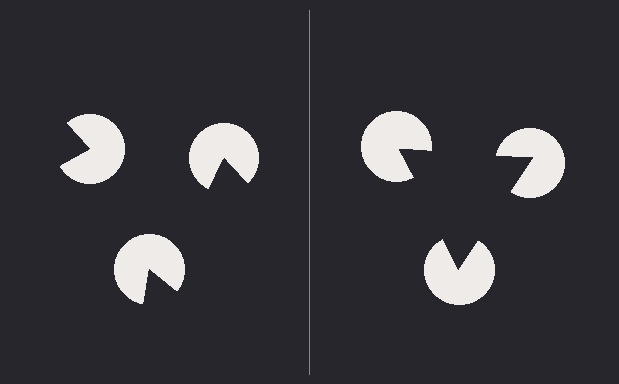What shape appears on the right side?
An illusory triangle.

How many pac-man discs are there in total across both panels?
6 — 3 on each side.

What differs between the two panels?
The pac-man discs are positioned identically on both sides; only the wedge orientations differ. On the right they align to a triangle; on the left they are misaligned.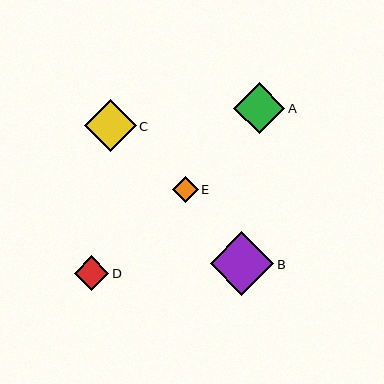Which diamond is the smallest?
Diamond E is the smallest with a size of approximately 26 pixels.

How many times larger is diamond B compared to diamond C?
Diamond B is approximately 1.2 times the size of diamond C.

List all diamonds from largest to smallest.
From largest to smallest: B, C, A, D, E.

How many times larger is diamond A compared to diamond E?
Diamond A is approximately 2.0 times the size of diamond E.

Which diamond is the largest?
Diamond B is the largest with a size of approximately 64 pixels.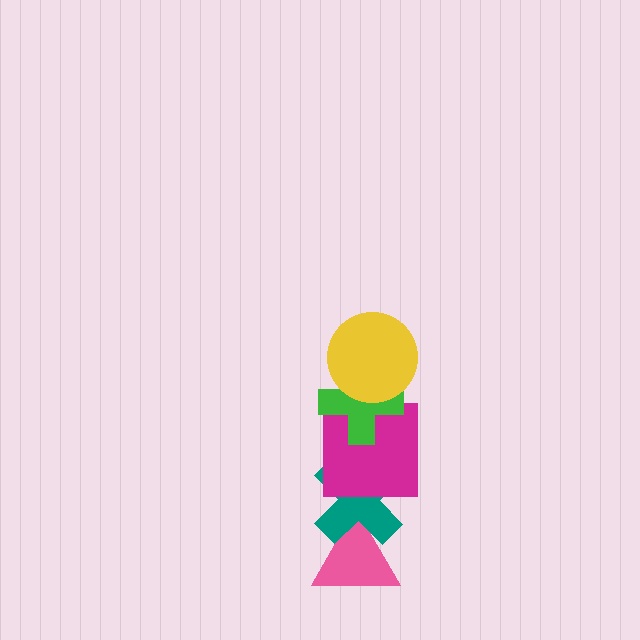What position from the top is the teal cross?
The teal cross is 4th from the top.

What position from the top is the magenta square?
The magenta square is 3rd from the top.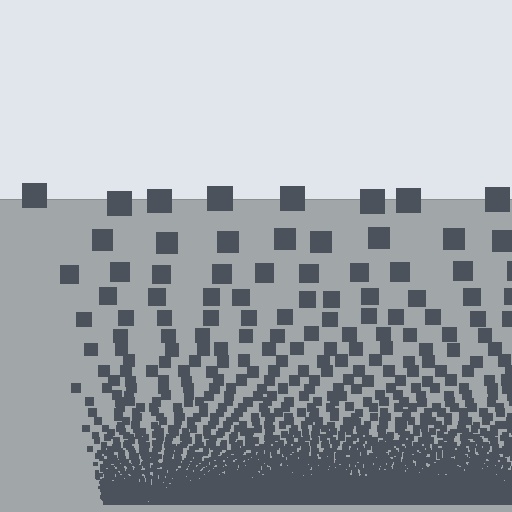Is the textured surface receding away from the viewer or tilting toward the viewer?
The surface appears to tilt toward the viewer. Texture elements get larger and sparser toward the top.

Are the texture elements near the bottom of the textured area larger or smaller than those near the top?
Smaller. The gradient is inverted — elements near the bottom are smaller and denser.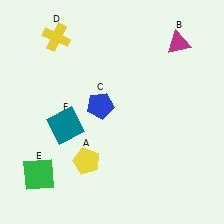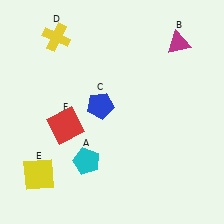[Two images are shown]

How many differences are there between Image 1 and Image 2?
There are 3 differences between the two images.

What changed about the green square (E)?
In Image 1, E is green. In Image 2, it changed to yellow.